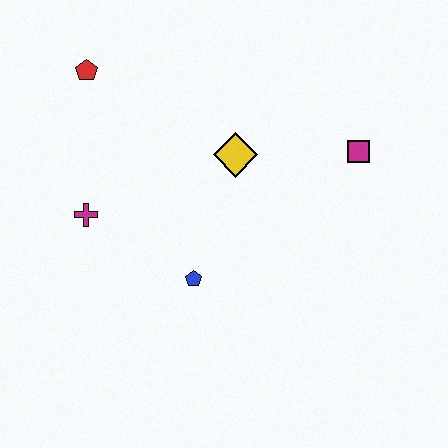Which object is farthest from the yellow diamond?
The red pentagon is farthest from the yellow diamond.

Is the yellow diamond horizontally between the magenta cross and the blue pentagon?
No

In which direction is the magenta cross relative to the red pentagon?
The magenta cross is below the red pentagon.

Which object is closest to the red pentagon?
The magenta cross is closest to the red pentagon.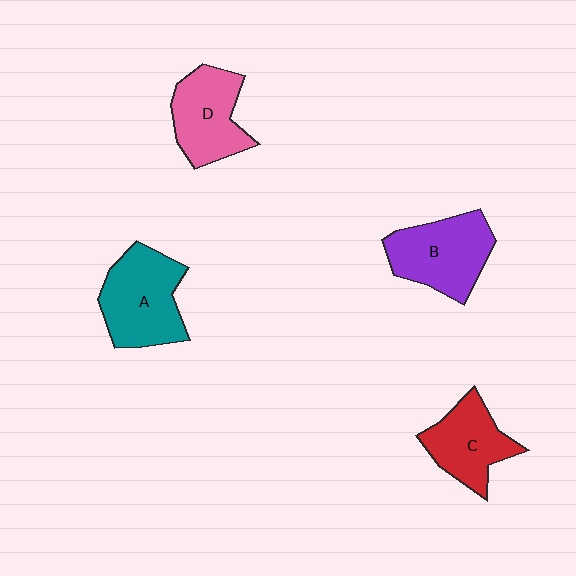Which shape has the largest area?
Shape A (teal).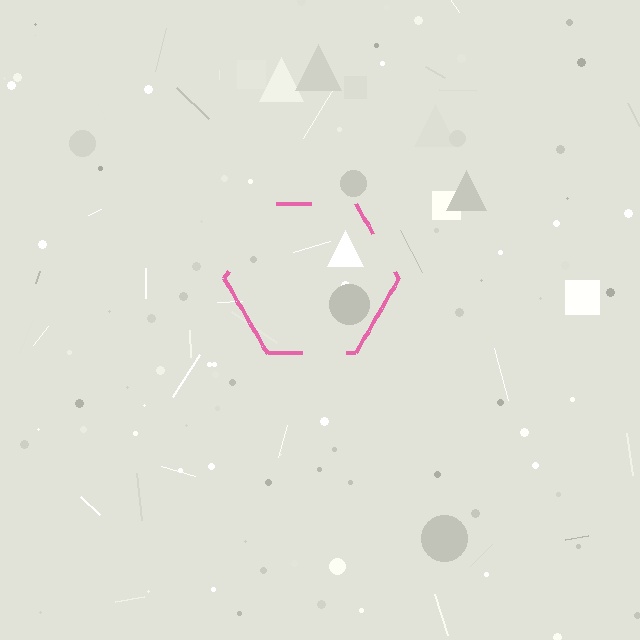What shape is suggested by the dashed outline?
The dashed outline suggests a hexagon.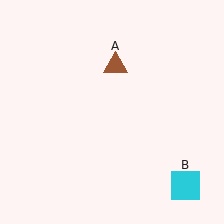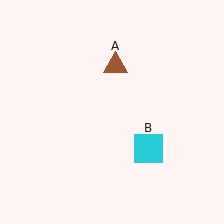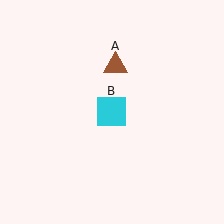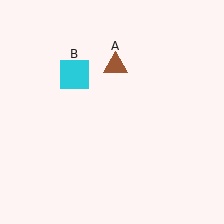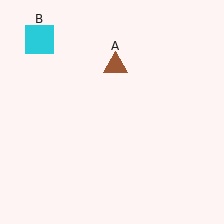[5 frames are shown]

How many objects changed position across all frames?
1 object changed position: cyan square (object B).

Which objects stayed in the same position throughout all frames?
Brown triangle (object A) remained stationary.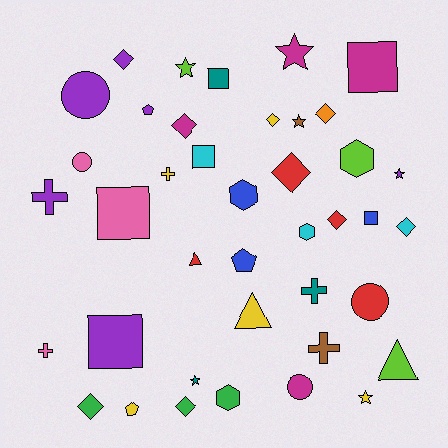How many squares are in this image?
There are 6 squares.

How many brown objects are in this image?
There are 2 brown objects.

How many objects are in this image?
There are 40 objects.